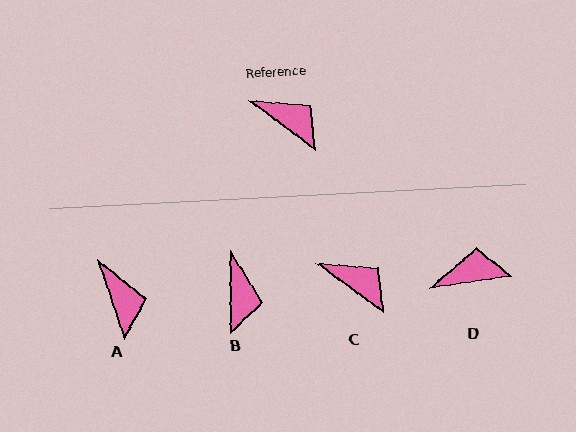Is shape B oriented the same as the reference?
No, it is off by about 53 degrees.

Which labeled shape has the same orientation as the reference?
C.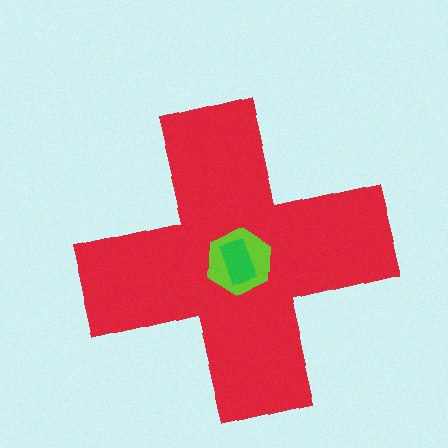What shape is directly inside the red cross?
The lime hexagon.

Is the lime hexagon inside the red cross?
Yes.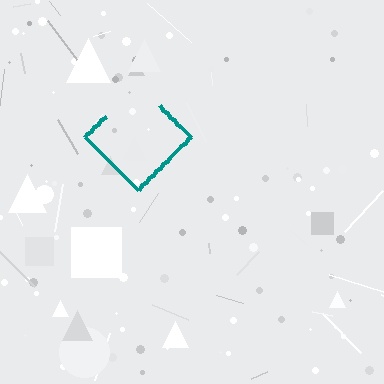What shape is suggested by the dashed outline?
The dashed outline suggests a diamond.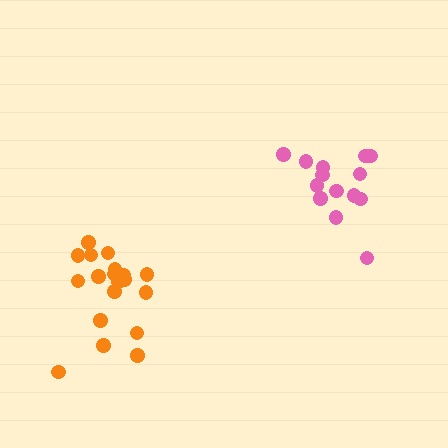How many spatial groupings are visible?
There are 2 spatial groupings.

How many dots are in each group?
Group 1: 19 dots, Group 2: 14 dots (33 total).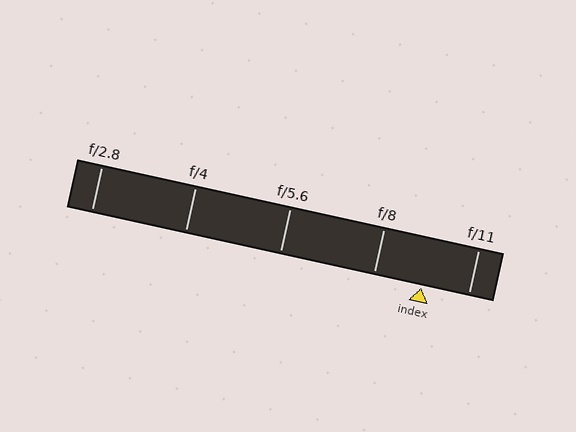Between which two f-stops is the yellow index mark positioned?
The index mark is between f/8 and f/11.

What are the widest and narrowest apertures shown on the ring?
The widest aperture shown is f/2.8 and the narrowest is f/11.